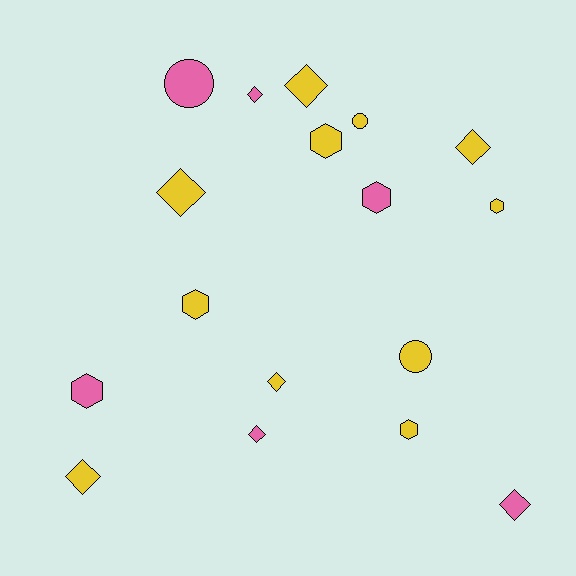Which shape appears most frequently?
Diamond, with 8 objects.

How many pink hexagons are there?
There are 2 pink hexagons.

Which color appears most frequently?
Yellow, with 11 objects.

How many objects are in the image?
There are 17 objects.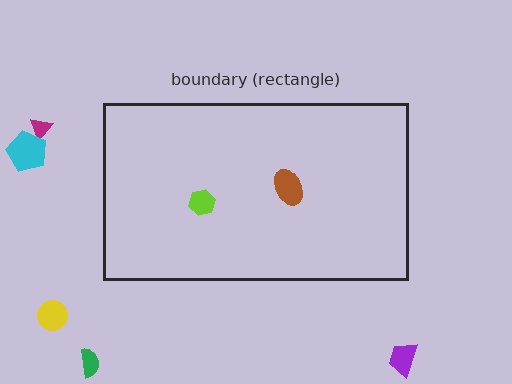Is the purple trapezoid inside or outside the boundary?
Outside.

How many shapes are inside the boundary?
2 inside, 5 outside.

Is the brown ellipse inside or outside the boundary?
Inside.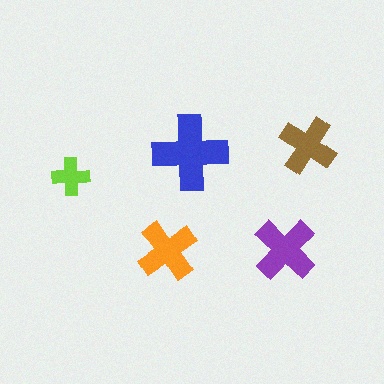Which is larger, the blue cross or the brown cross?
The blue one.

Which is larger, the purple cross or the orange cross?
The purple one.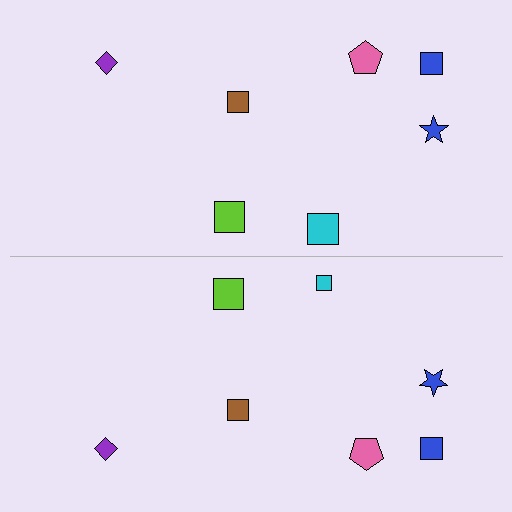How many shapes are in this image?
There are 14 shapes in this image.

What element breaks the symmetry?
The cyan square on the bottom side has a different size than its mirror counterpart.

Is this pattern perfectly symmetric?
No, the pattern is not perfectly symmetric. The cyan square on the bottom side has a different size than its mirror counterpart.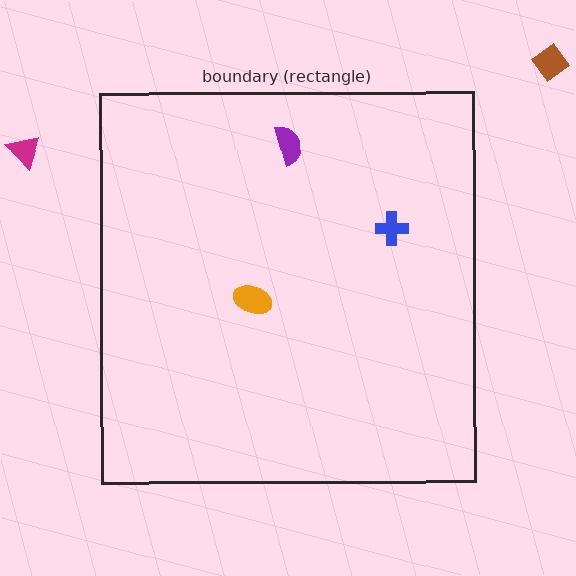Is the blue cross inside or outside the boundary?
Inside.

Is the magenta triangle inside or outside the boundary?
Outside.